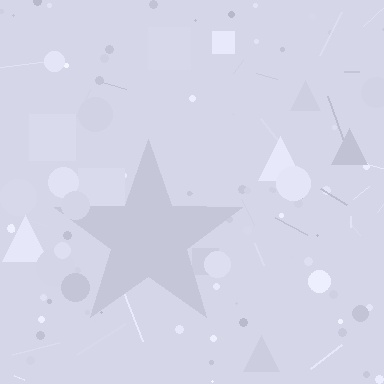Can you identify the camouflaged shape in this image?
The camouflaged shape is a star.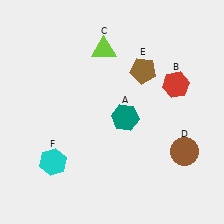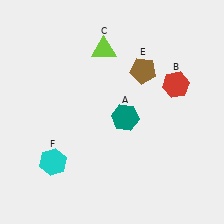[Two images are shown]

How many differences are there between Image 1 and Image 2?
There is 1 difference between the two images.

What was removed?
The brown circle (D) was removed in Image 2.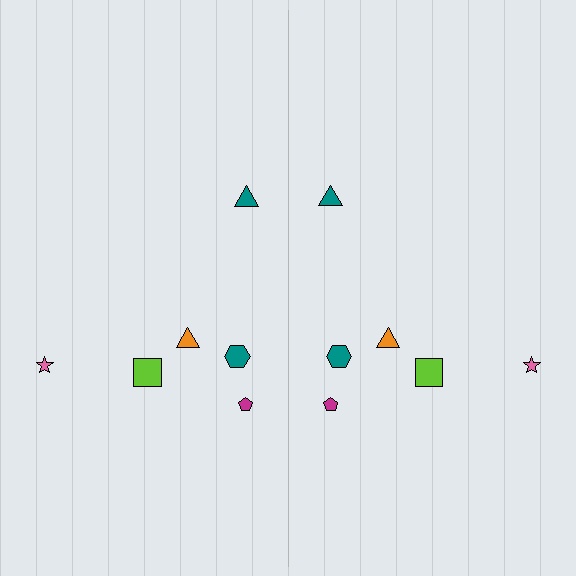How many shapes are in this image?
There are 12 shapes in this image.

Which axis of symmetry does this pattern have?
The pattern has a vertical axis of symmetry running through the center of the image.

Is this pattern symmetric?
Yes, this pattern has bilateral (reflection) symmetry.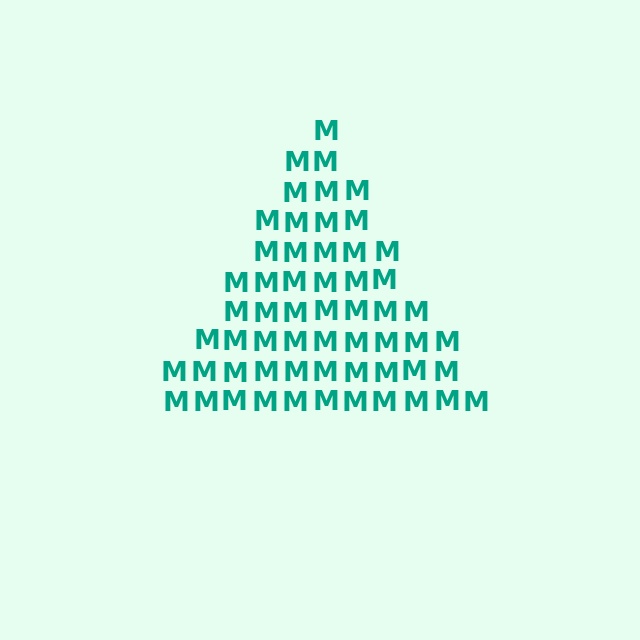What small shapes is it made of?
It is made of small letter M's.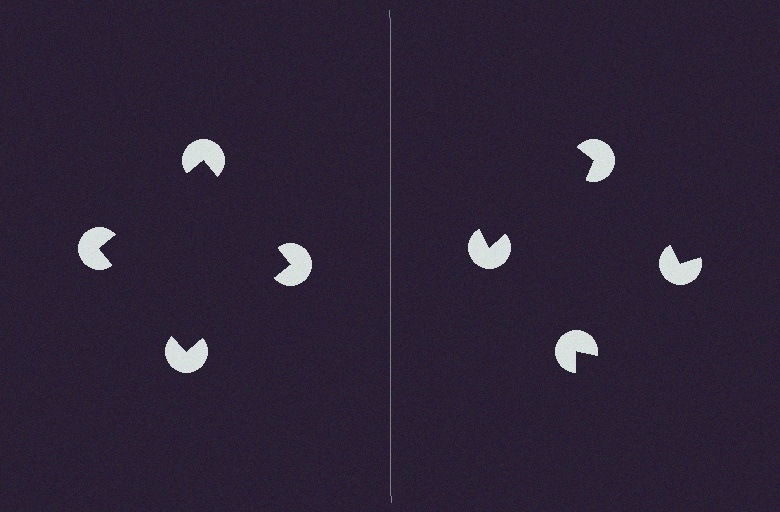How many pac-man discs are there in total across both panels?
8 — 4 on each side.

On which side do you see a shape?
An illusory square appears on the left side. On the right side the wedge cuts are rotated, so no coherent shape forms.